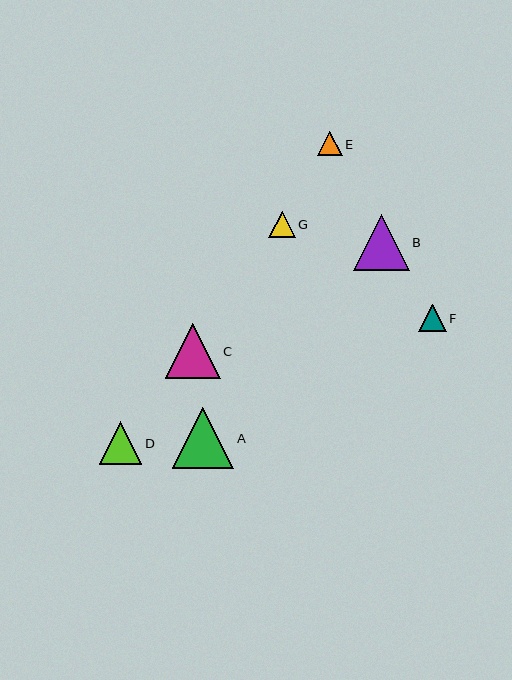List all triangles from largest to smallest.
From largest to smallest: A, B, C, D, F, G, E.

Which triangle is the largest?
Triangle A is the largest with a size of approximately 62 pixels.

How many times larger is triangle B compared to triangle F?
Triangle B is approximately 2.0 times the size of triangle F.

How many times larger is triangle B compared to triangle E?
Triangle B is approximately 2.3 times the size of triangle E.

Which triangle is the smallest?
Triangle E is the smallest with a size of approximately 25 pixels.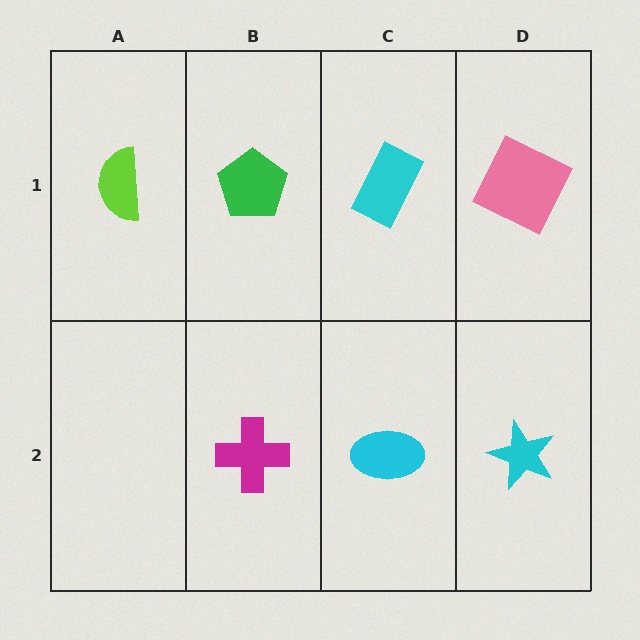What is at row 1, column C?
A cyan rectangle.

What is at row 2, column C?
A cyan ellipse.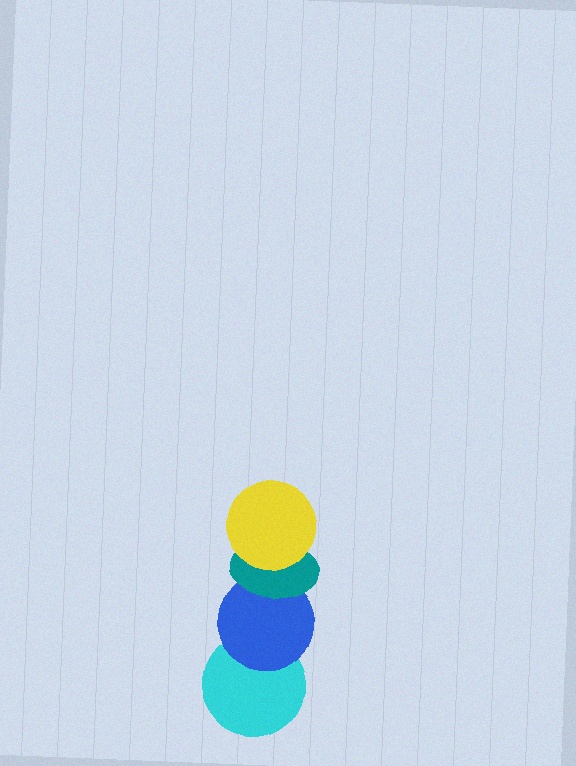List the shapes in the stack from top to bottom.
From top to bottom: the yellow circle, the teal ellipse, the blue circle, the cyan circle.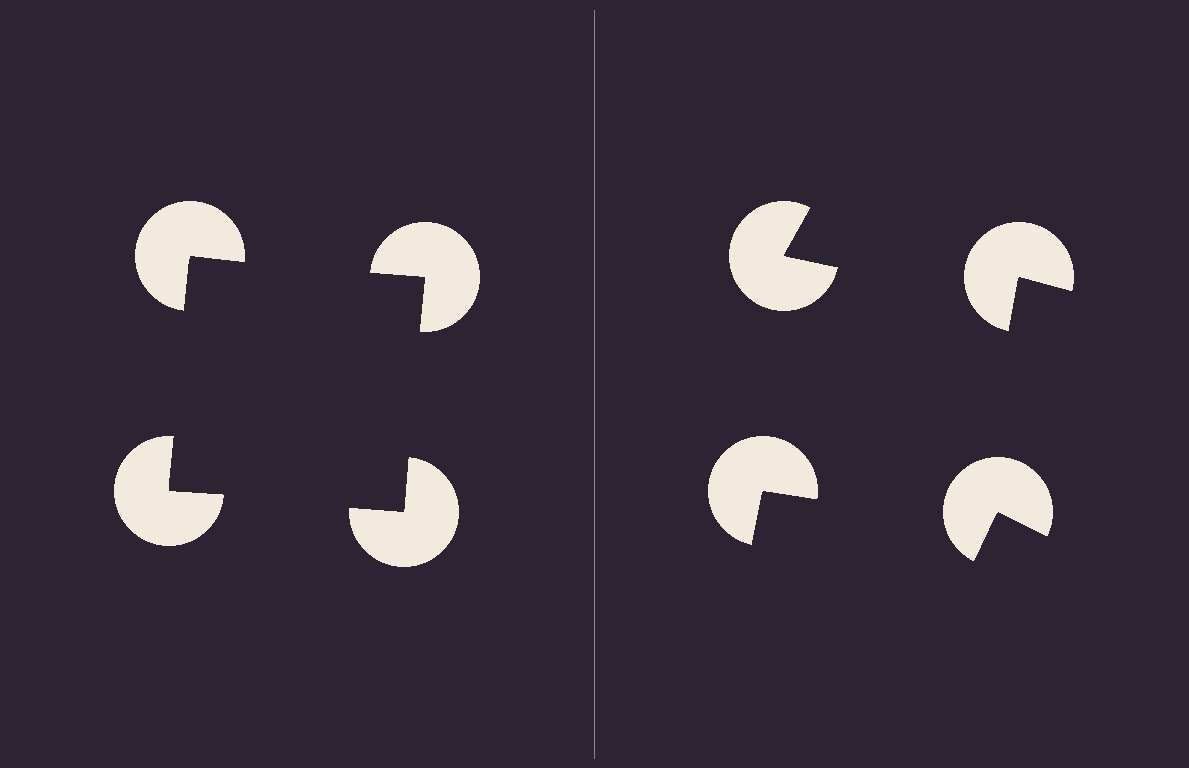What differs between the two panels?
The pac-man discs are positioned identically on both sides; only the wedge orientations differ. On the left they align to a square; on the right they are misaligned.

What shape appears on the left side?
An illusory square.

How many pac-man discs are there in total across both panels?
8 — 4 on each side.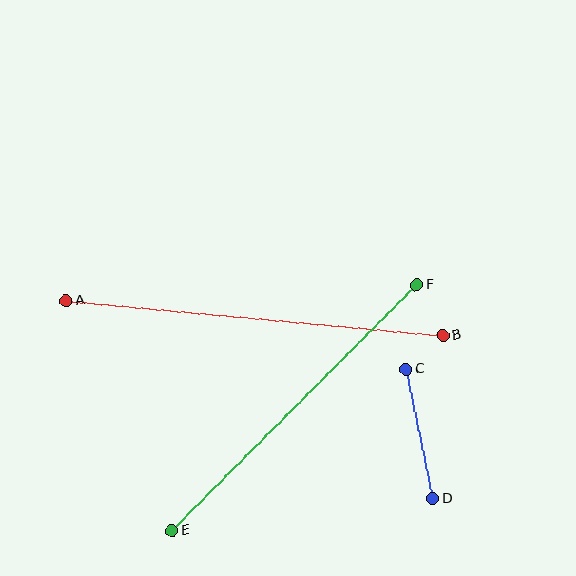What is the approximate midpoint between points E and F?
The midpoint is at approximately (294, 408) pixels.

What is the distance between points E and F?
The distance is approximately 347 pixels.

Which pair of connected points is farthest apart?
Points A and B are farthest apart.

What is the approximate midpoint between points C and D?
The midpoint is at approximately (419, 434) pixels.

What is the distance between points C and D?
The distance is approximately 132 pixels.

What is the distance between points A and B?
The distance is approximately 378 pixels.